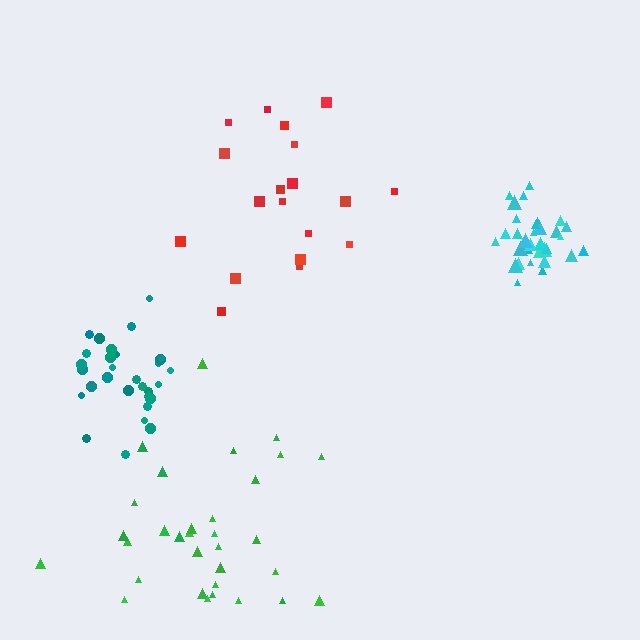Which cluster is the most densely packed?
Cyan.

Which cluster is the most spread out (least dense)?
Red.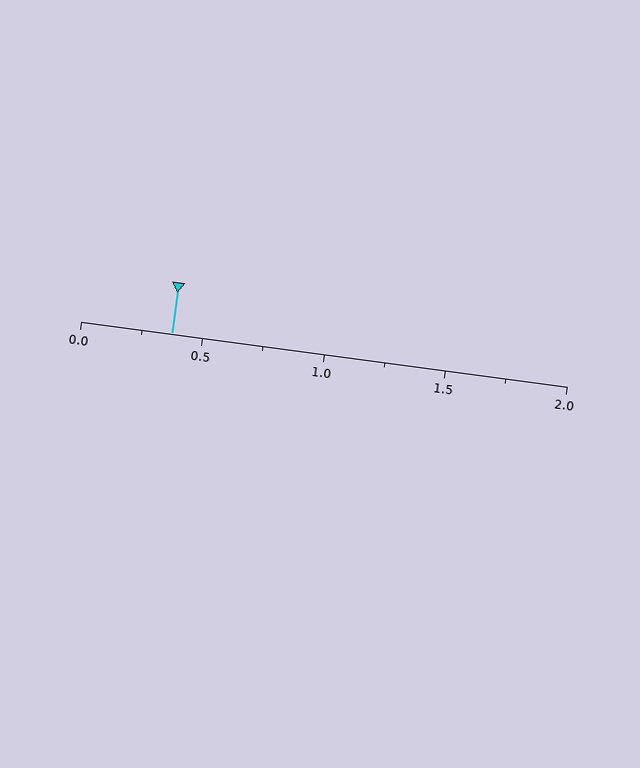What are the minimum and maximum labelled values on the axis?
The axis runs from 0.0 to 2.0.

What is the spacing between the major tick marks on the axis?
The major ticks are spaced 0.5 apart.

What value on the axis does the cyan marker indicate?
The marker indicates approximately 0.38.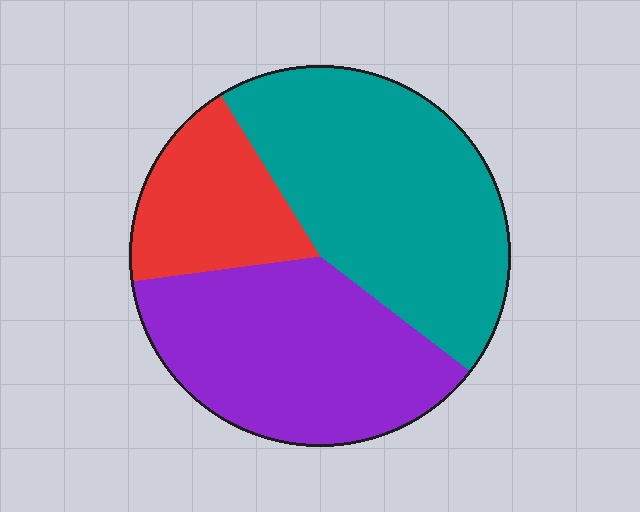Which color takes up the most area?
Teal, at roughly 45%.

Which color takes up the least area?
Red, at roughly 20%.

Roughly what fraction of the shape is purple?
Purple covers about 35% of the shape.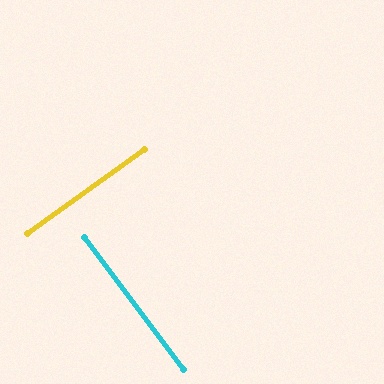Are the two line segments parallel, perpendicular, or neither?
Perpendicular — they meet at approximately 89°.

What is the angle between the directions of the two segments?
Approximately 89 degrees.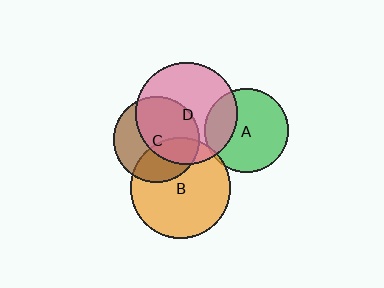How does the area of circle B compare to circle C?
Approximately 1.4 times.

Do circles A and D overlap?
Yes.